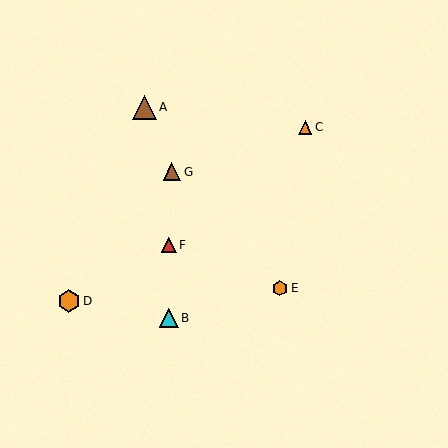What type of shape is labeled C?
Shape C is an orange triangle.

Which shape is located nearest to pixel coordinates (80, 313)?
The orange hexagon (labeled D) at (69, 301) is nearest to that location.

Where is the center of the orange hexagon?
The center of the orange hexagon is at (69, 301).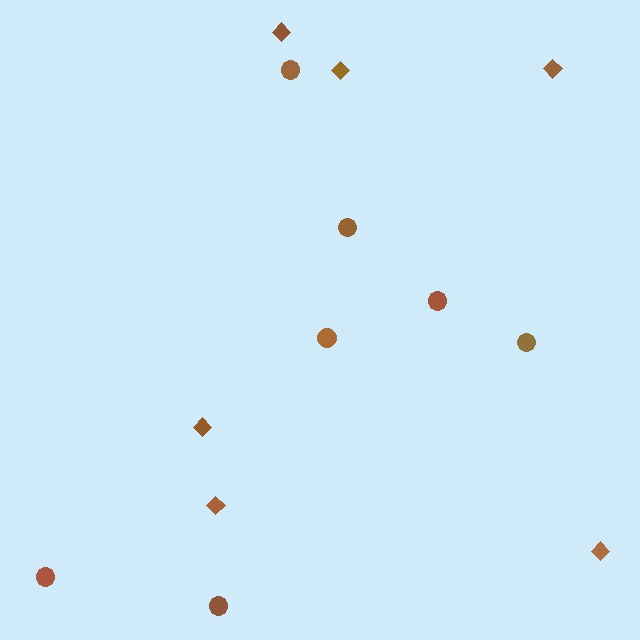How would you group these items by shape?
There are 2 groups: one group of diamonds (6) and one group of circles (7).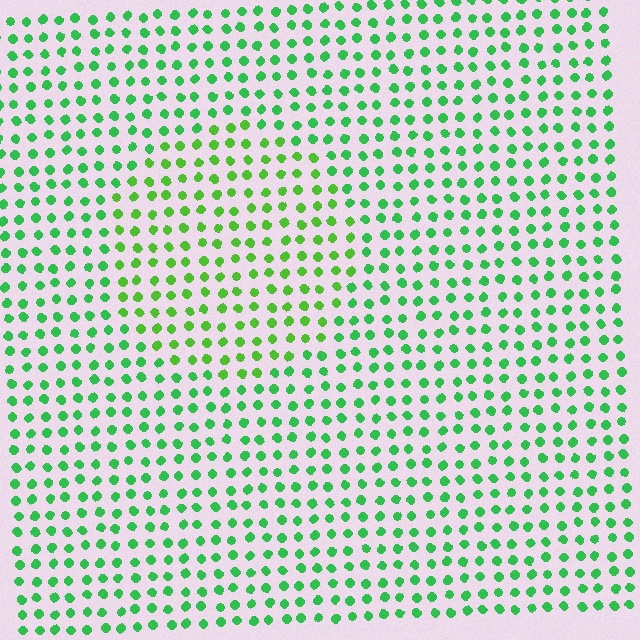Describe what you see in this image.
The image is filled with small green elements in a uniform arrangement. A circle-shaped region is visible where the elements are tinted to a slightly different hue, forming a subtle color boundary.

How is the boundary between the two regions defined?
The boundary is defined purely by a slight shift in hue (about 26 degrees). Spacing, size, and orientation are identical on both sides.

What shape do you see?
I see a circle.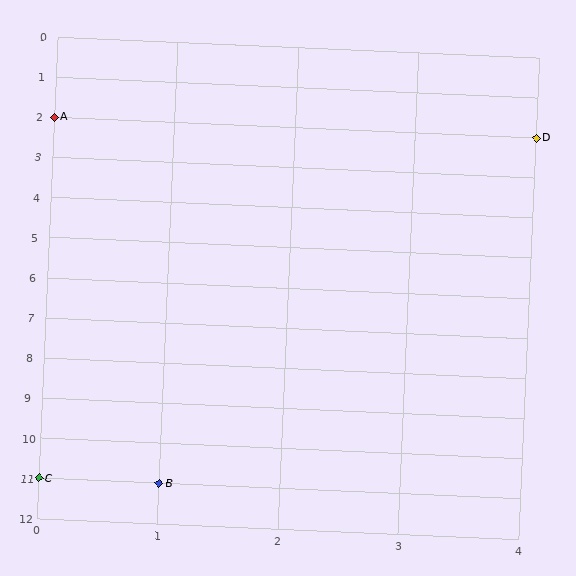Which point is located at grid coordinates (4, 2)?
Point D is at (4, 2).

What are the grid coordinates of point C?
Point C is at grid coordinates (0, 11).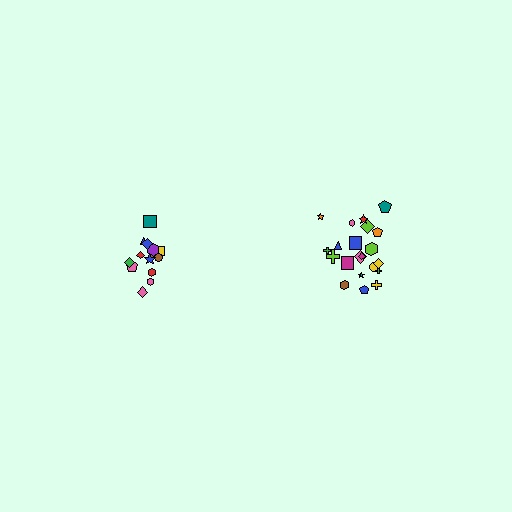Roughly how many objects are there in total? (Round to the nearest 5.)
Roughly 35 objects in total.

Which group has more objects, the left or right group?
The right group.